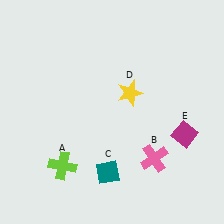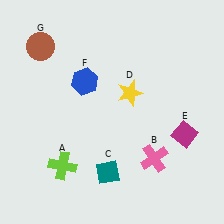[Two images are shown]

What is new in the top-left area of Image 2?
A brown circle (G) was added in the top-left area of Image 2.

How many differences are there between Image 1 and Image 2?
There are 2 differences between the two images.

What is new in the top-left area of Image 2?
A blue hexagon (F) was added in the top-left area of Image 2.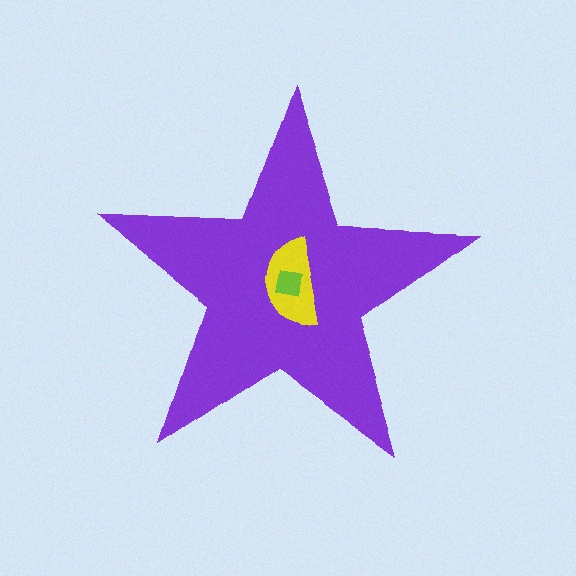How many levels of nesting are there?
3.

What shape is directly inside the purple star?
The yellow semicircle.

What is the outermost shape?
The purple star.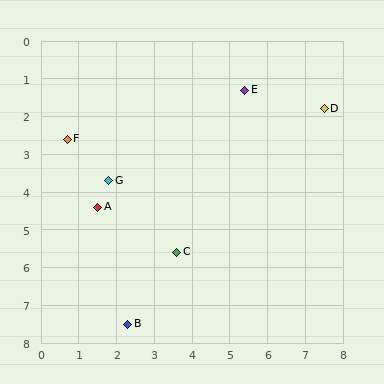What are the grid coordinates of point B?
Point B is at approximately (2.3, 7.5).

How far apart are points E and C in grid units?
Points E and C are about 4.7 grid units apart.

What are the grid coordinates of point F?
Point F is at approximately (0.7, 2.6).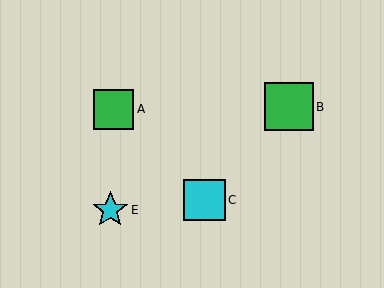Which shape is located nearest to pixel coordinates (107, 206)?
The cyan star (labeled E) at (110, 210) is nearest to that location.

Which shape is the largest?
The green square (labeled B) is the largest.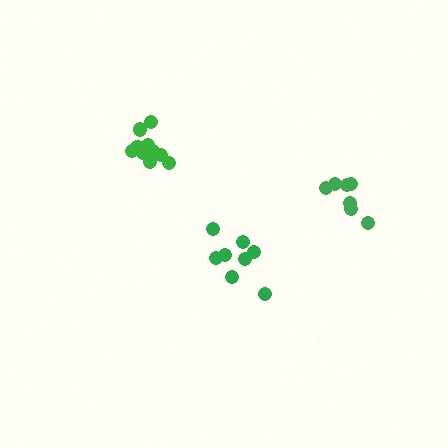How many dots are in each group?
Group 1: 12 dots, Group 2: 7 dots, Group 3: 8 dots (27 total).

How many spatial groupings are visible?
There are 3 spatial groupings.